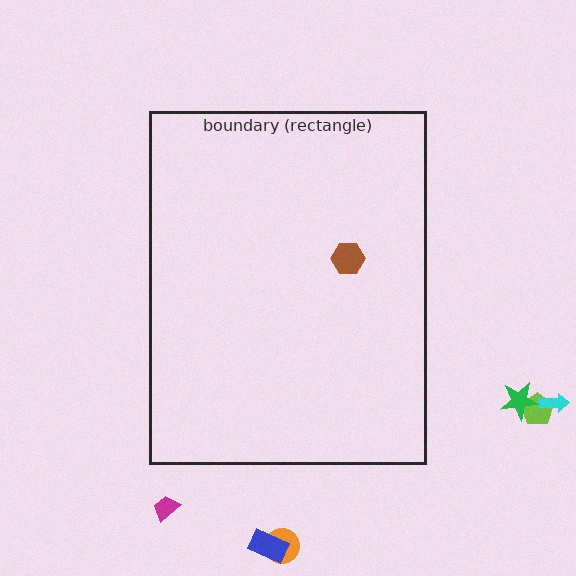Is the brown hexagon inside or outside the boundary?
Inside.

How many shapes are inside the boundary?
1 inside, 6 outside.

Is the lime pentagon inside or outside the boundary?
Outside.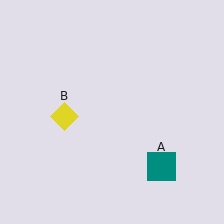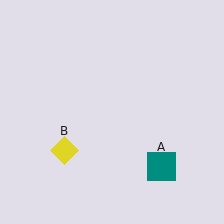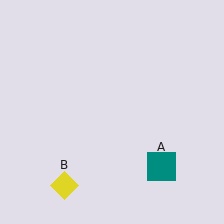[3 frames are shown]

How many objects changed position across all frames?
1 object changed position: yellow diamond (object B).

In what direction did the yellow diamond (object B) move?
The yellow diamond (object B) moved down.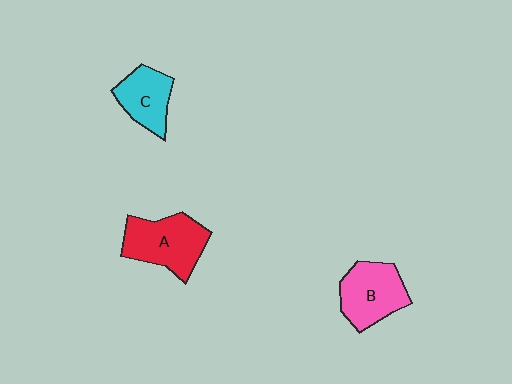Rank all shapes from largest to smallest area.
From largest to smallest: A (red), B (pink), C (cyan).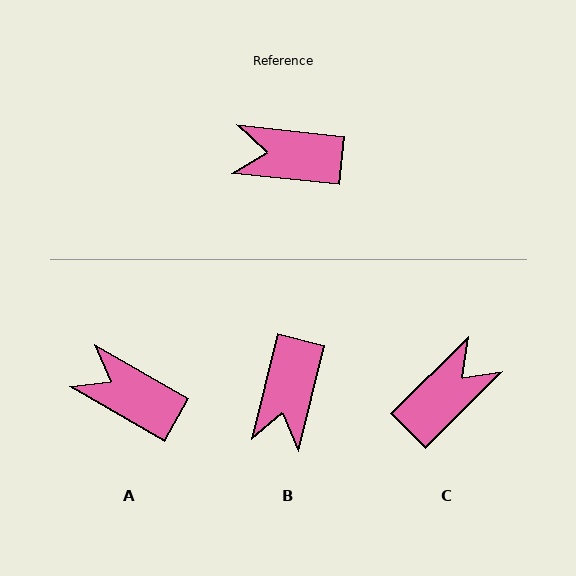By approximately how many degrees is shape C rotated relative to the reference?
Approximately 129 degrees clockwise.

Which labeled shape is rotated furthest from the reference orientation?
C, about 129 degrees away.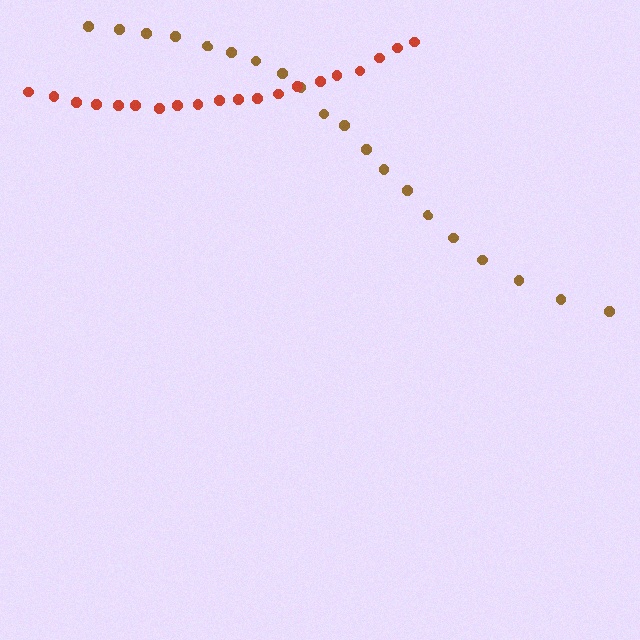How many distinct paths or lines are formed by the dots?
There are 2 distinct paths.